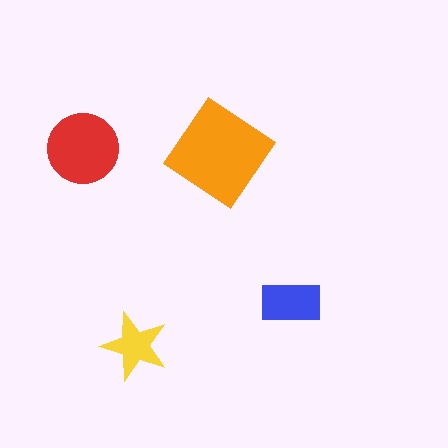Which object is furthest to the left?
The red circle is leftmost.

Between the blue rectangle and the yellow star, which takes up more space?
The blue rectangle.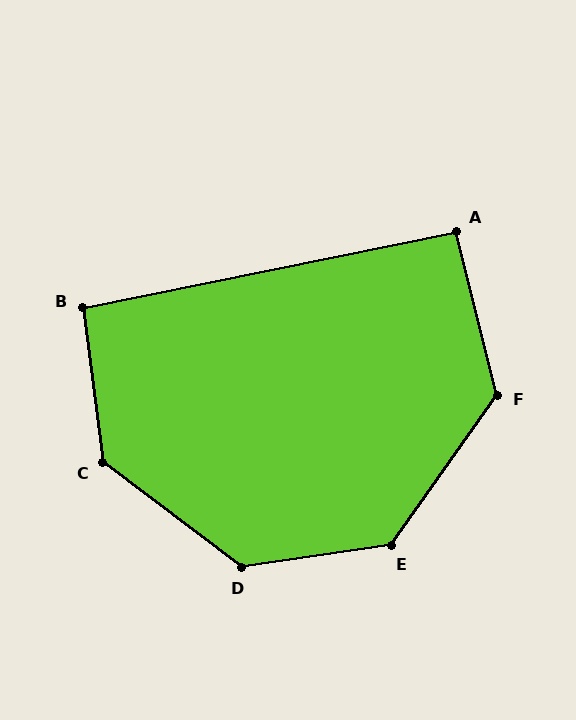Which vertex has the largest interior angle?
D, at approximately 135 degrees.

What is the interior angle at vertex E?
Approximately 134 degrees (obtuse).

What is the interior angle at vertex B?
Approximately 94 degrees (approximately right).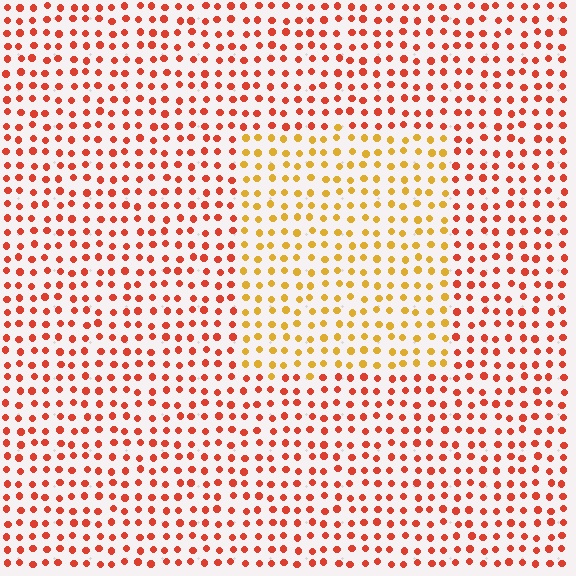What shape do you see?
I see a rectangle.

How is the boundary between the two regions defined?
The boundary is defined purely by a slight shift in hue (about 38 degrees). Spacing, size, and orientation are identical on both sides.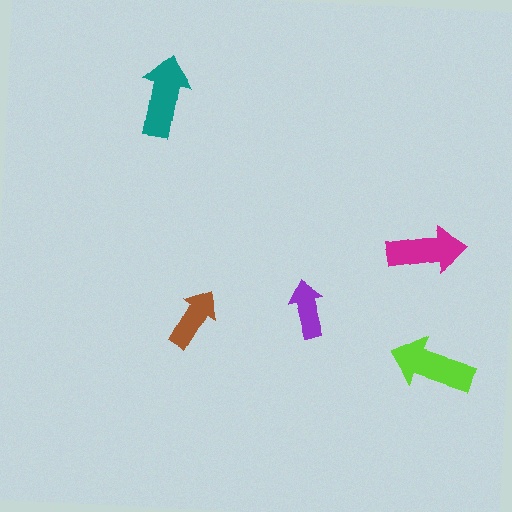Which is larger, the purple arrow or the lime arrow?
The lime one.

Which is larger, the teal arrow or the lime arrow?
The lime one.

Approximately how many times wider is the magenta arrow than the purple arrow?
About 1.5 times wider.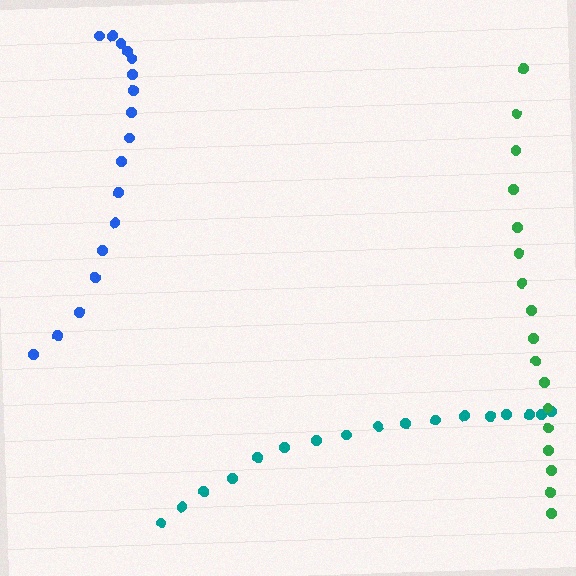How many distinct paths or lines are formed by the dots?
There are 3 distinct paths.